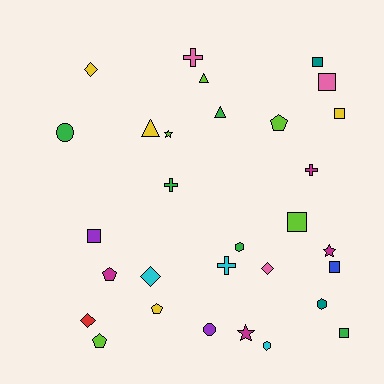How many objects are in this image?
There are 30 objects.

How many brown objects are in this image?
There are no brown objects.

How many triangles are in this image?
There are 3 triangles.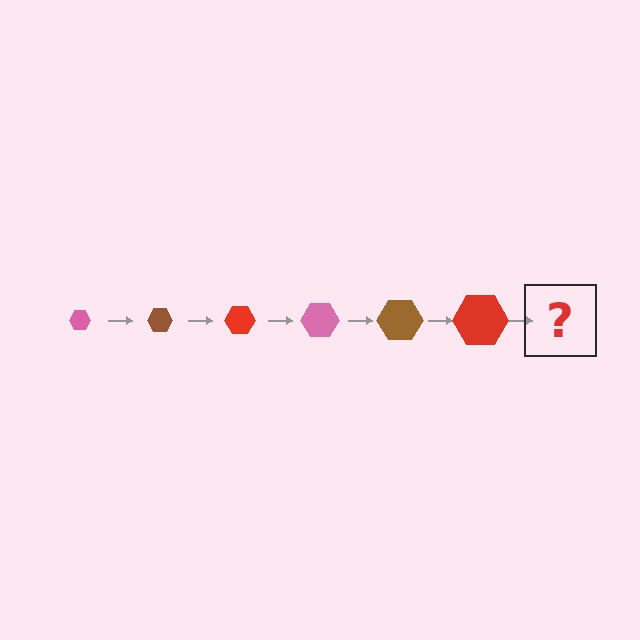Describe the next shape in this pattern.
It should be a pink hexagon, larger than the previous one.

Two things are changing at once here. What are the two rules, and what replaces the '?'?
The two rules are that the hexagon grows larger each step and the color cycles through pink, brown, and red. The '?' should be a pink hexagon, larger than the previous one.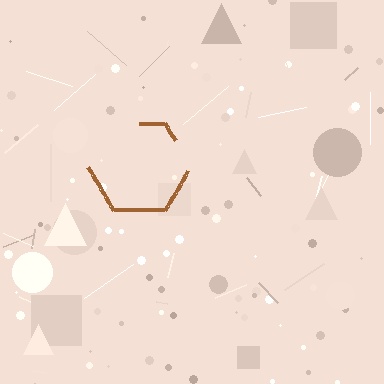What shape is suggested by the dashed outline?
The dashed outline suggests a hexagon.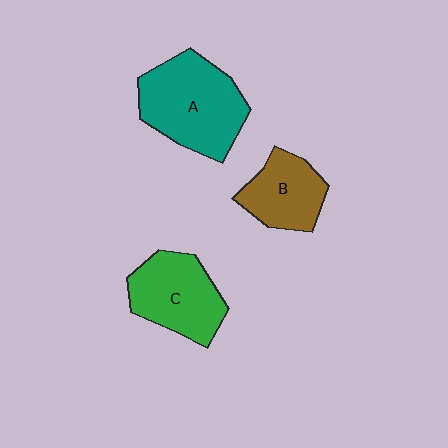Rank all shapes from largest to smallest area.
From largest to smallest: A (teal), C (green), B (brown).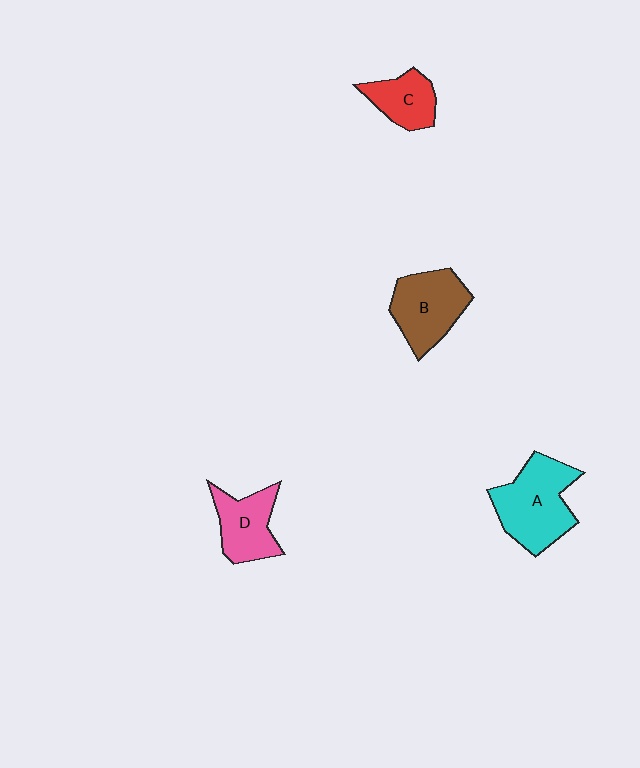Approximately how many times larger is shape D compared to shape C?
Approximately 1.2 times.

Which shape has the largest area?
Shape A (cyan).